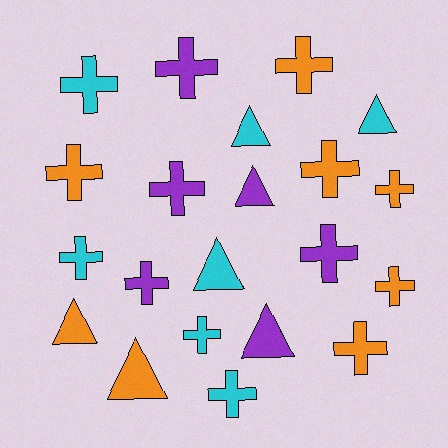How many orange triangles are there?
There are 2 orange triangles.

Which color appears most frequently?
Orange, with 8 objects.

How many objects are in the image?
There are 21 objects.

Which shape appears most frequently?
Cross, with 14 objects.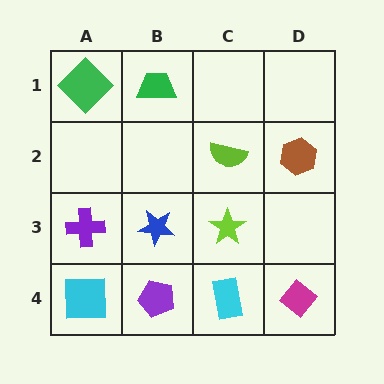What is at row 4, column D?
A magenta diamond.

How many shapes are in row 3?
3 shapes.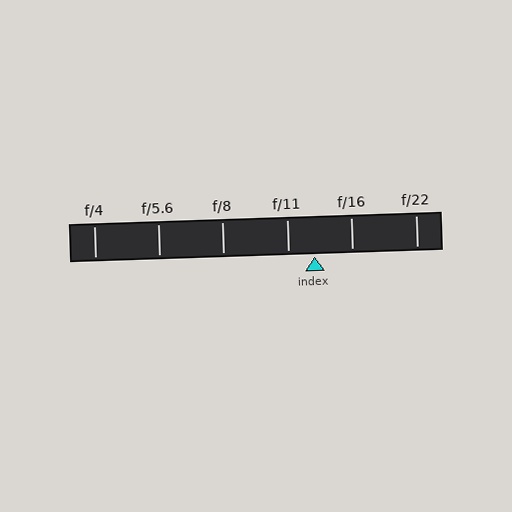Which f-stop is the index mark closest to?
The index mark is closest to f/11.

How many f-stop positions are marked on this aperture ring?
There are 6 f-stop positions marked.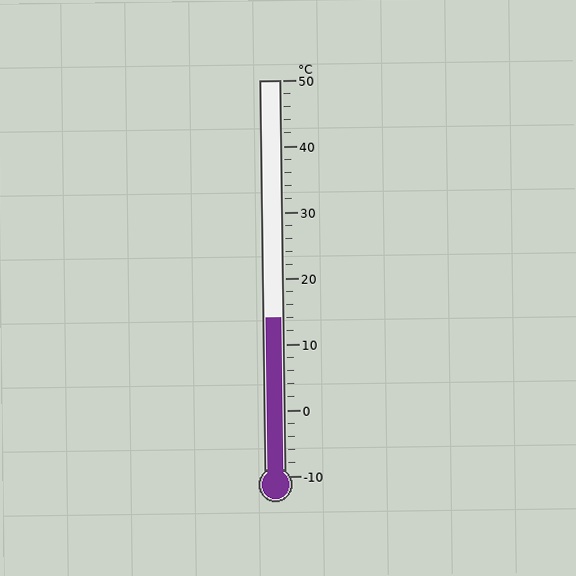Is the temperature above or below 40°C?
The temperature is below 40°C.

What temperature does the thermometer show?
The thermometer shows approximately 14°C.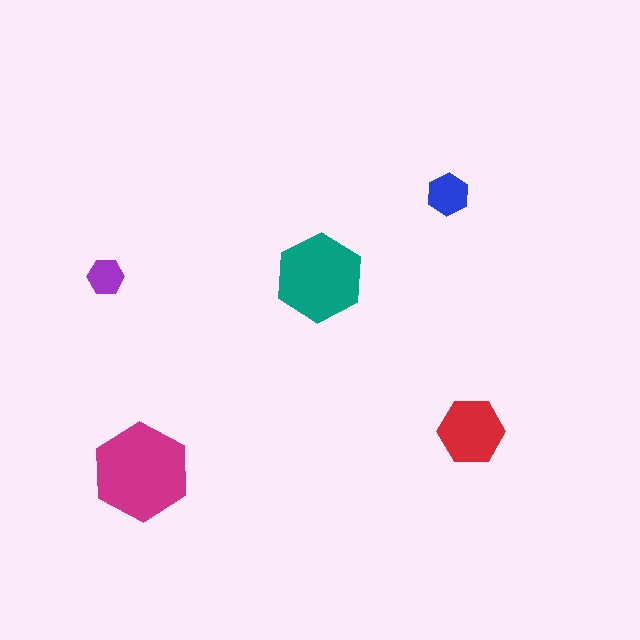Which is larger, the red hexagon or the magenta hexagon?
The magenta one.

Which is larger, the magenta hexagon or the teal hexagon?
The magenta one.